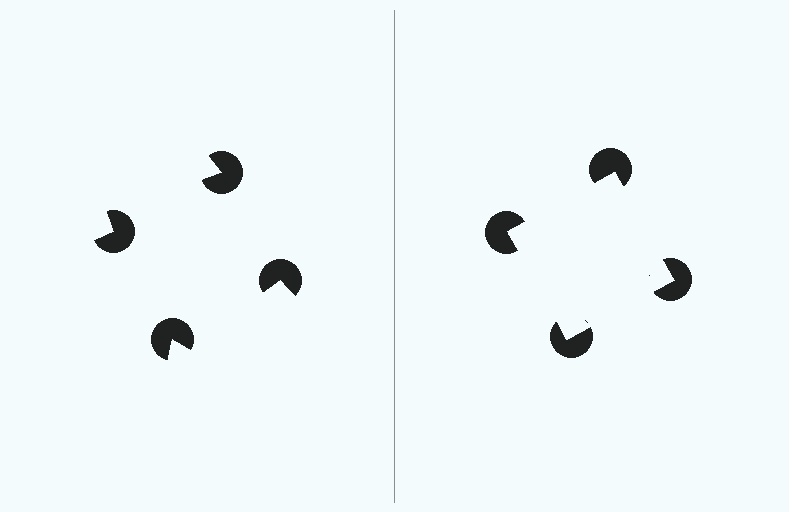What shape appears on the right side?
An illusory square.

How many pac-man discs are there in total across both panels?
8 — 4 on each side.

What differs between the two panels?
The pac-man discs are positioned identically on both sides; only the wedge orientations differ. On the right they align to a square; on the left they are misaligned.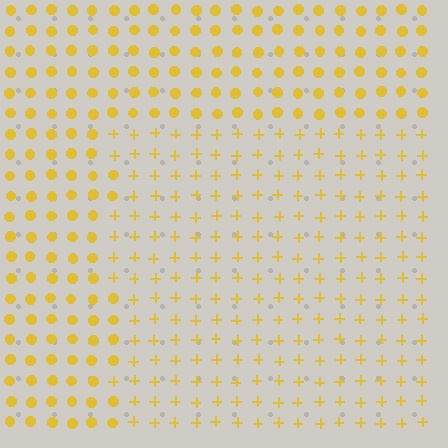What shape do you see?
I see a rectangle.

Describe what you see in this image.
The image is filled with small yellow elements arranged in a uniform grid. A rectangle-shaped region contains plus signs, while the surrounding area contains circles. The boundary is defined purely by the change in element shape.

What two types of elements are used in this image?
The image uses plus signs inside the rectangle region and circles outside it.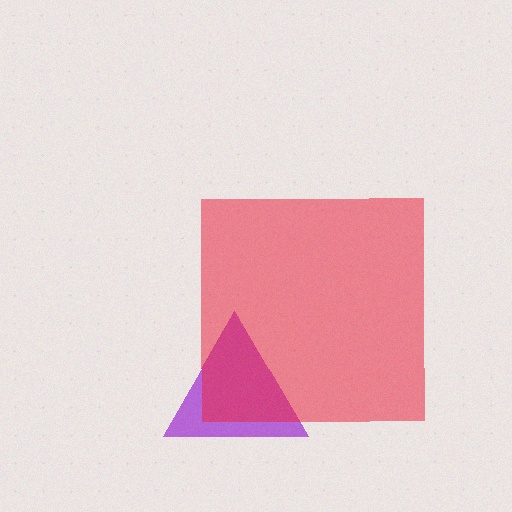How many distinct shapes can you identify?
There are 2 distinct shapes: a purple triangle, a red square.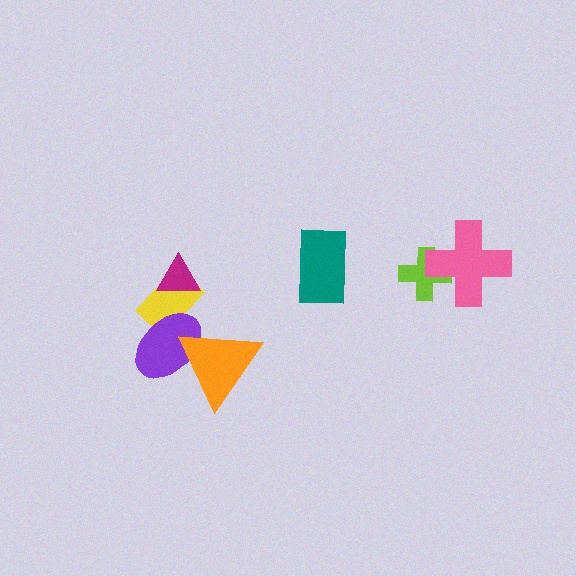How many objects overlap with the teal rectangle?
0 objects overlap with the teal rectangle.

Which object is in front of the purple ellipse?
The orange triangle is in front of the purple ellipse.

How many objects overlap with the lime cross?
1 object overlaps with the lime cross.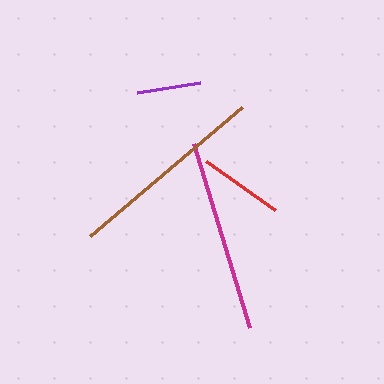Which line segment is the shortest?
The purple line is the shortest at approximately 63 pixels.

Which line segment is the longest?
The brown line is the longest at approximately 199 pixels.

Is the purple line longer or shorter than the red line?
The red line is longer than the purple line.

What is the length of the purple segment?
The purple segment is approximately 63 pixels long.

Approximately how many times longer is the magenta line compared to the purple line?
The magenta line is approximately 3.1 times the length of the purple line.